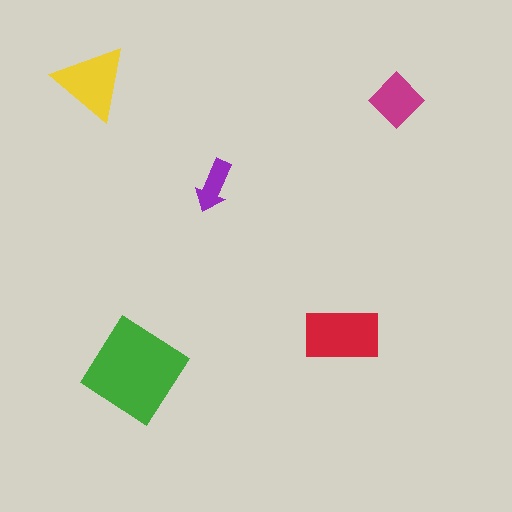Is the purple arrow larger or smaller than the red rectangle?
Smaller.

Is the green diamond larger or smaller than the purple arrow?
Larger.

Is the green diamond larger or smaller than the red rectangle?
Larger.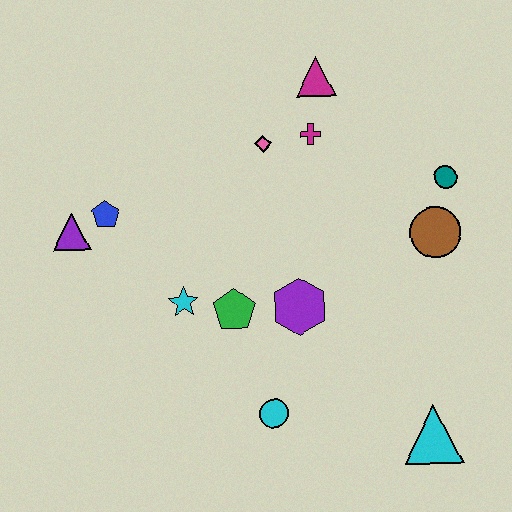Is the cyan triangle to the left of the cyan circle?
No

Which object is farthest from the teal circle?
The purple triangle is farthest from the teal circle.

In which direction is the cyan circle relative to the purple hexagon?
The cyan circle is below the purple hexagon.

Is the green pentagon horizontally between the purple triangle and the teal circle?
Yes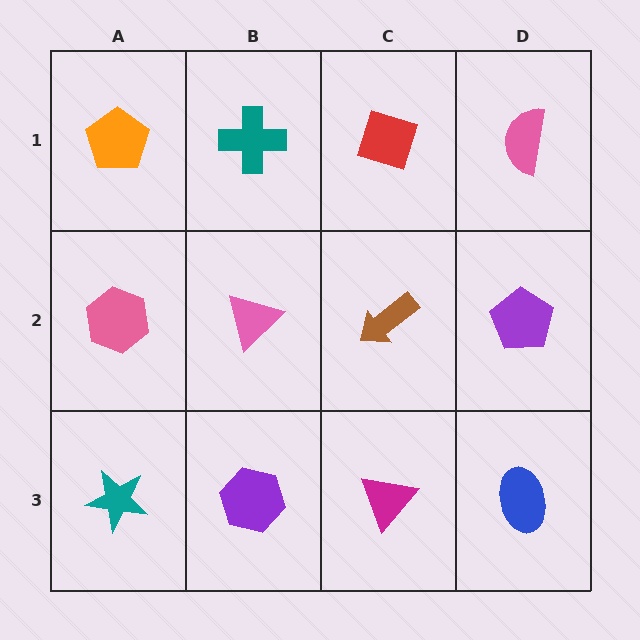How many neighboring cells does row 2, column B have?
4.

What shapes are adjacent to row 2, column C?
A red diamond (row 1, column C), a magenta triangle (row 3, column C), a pink triangle (row 2, column B), a purple pentagon (row 2, column D).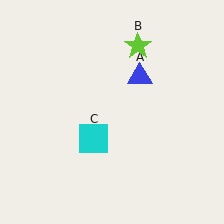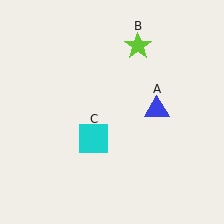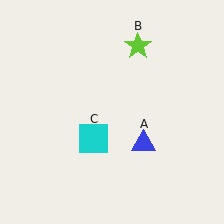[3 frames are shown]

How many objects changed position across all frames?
1 object changed position: blue triangle (object A).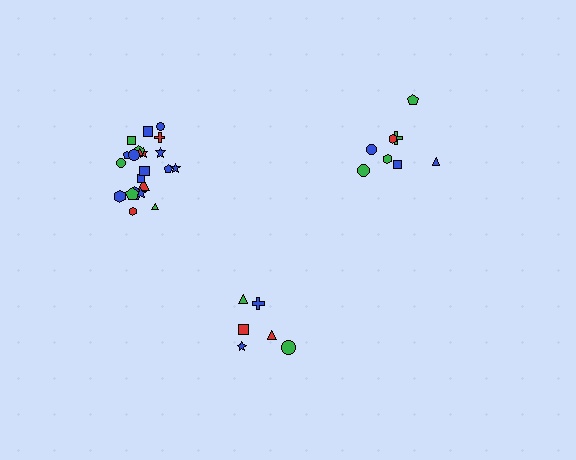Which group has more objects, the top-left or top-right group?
The top-left group.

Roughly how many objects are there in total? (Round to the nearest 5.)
Roughly 35 objects in total.